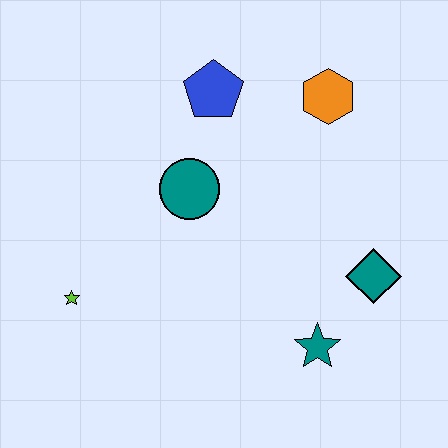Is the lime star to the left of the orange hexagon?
Yes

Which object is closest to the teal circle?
The blue pentagon is closest to the teal circle.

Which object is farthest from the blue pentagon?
The teal star is farthest from the blue pentagon.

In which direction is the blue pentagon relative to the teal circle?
The blue pentagon is above the teal circle.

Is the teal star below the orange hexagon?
Yes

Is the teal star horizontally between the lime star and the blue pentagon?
No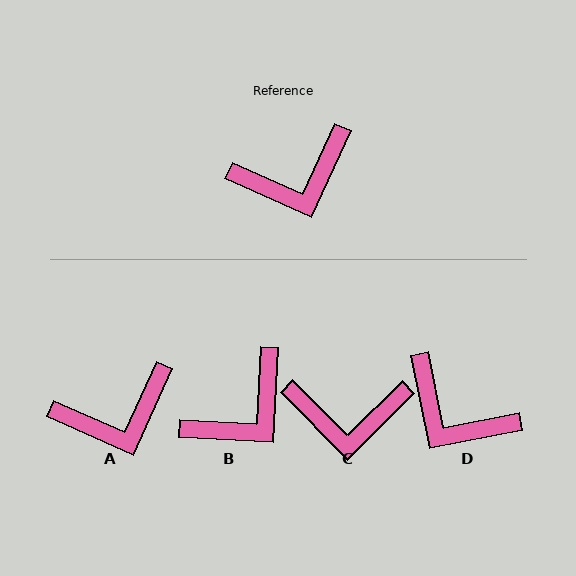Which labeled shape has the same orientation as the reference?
A.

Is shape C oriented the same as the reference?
No, it is off by about 21 degrees.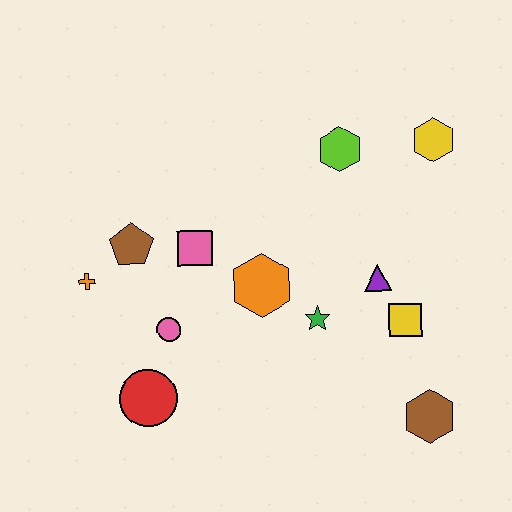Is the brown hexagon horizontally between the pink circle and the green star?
No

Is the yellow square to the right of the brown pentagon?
Yes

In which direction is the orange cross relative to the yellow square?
The orange cross is to the left of the yellow square.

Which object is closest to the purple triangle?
The yellow square is closest to the purple triangle.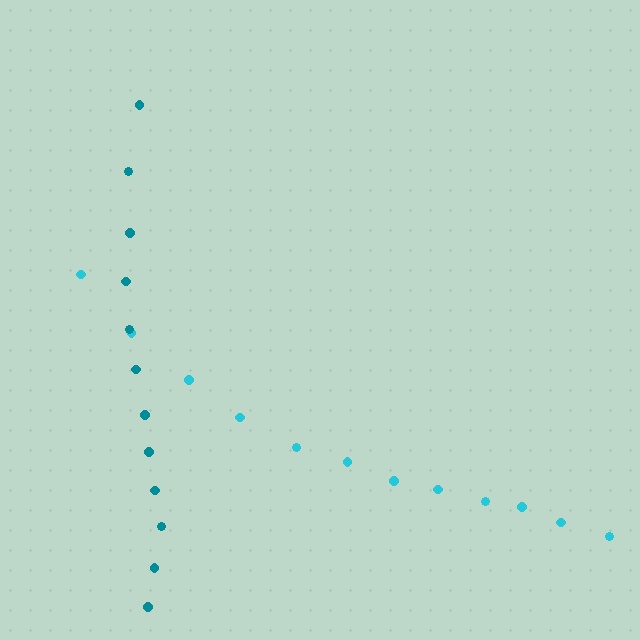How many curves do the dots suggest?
There are 2 distinct paths.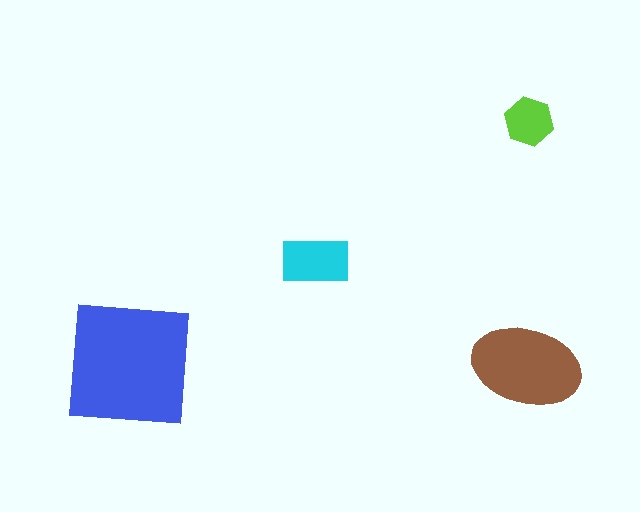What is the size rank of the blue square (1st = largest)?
1st.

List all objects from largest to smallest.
The blue square, the brown ellipse, the cyan rectangle, the lime hexagon.